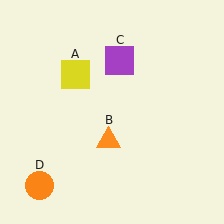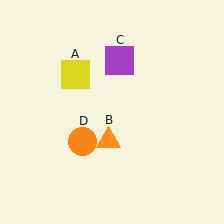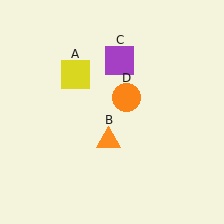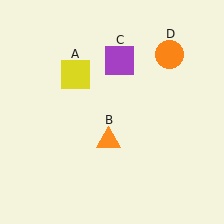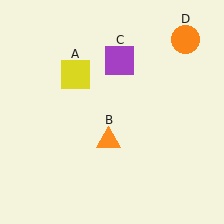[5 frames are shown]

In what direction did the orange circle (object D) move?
The orange circle (object D) moved up and to the right.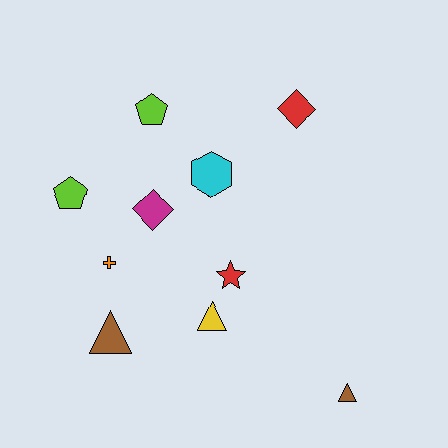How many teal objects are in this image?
There are no teal objects.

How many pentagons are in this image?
There are 2 pentagons.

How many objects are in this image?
There are 10 objects.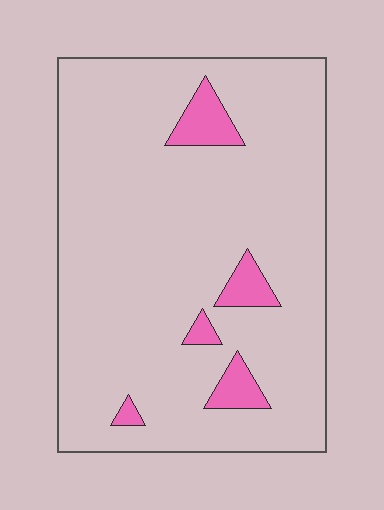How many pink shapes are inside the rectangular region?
5.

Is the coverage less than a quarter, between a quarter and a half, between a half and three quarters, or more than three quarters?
Less than a quarter.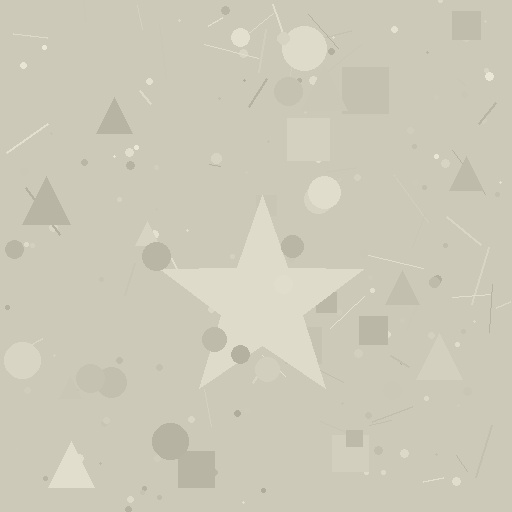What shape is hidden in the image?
A star is hidden in the image.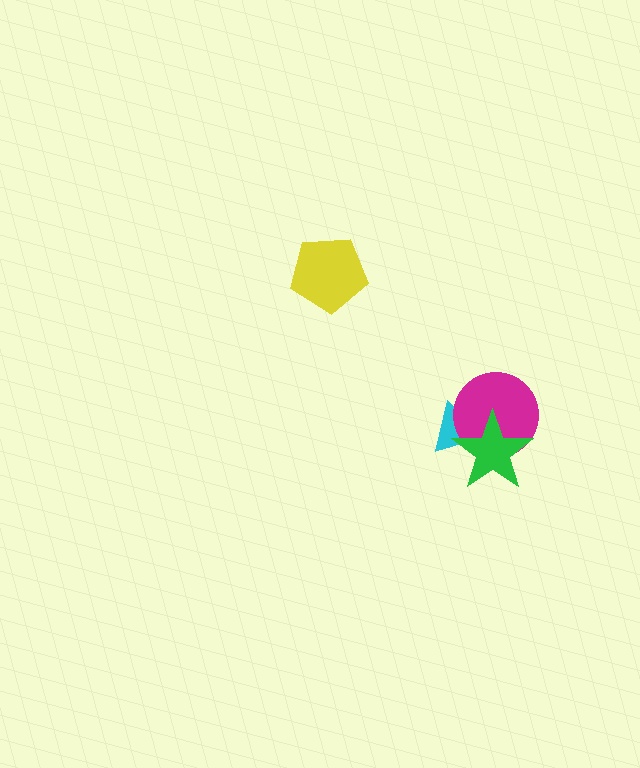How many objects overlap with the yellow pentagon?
0 objects overlap with the yellow pentagon.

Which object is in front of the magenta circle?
The green star is in front of the magenta circle.